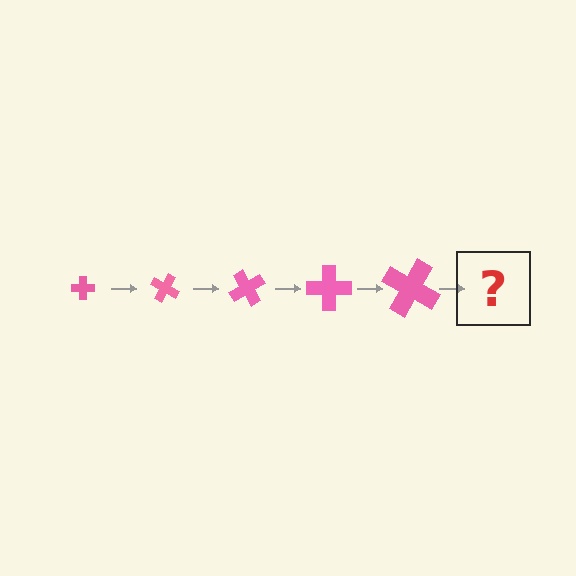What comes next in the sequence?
The next element should be a cross, larger than the previous one and rotated 150 degrees from the start.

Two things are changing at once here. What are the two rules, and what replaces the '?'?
The two rules are that the cross grows larger each step and it rotates 30 degrees each step. The '?' should be a cross, larger than the previous one and rotated 150 degrees from the start.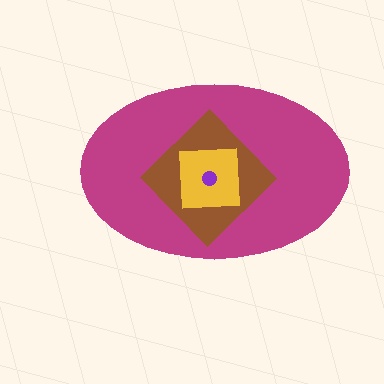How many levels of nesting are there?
4.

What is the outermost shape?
The magenta ellipse.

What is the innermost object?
The purple circle.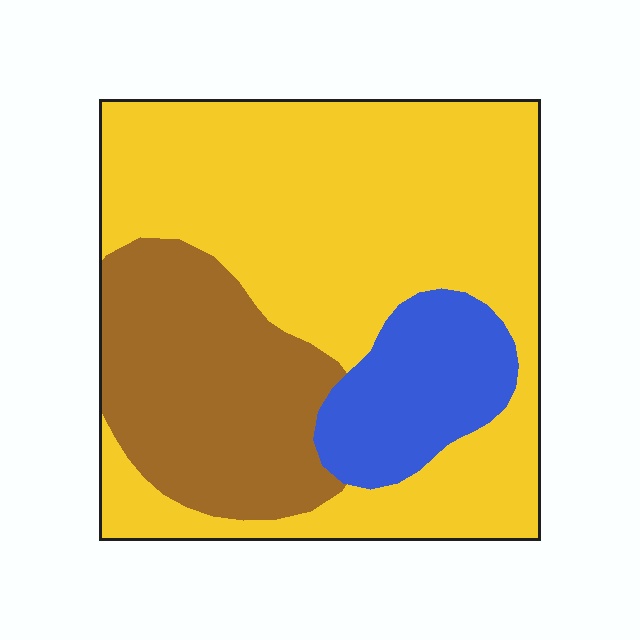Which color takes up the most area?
Yellow, at roughly 60%.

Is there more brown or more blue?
Brown.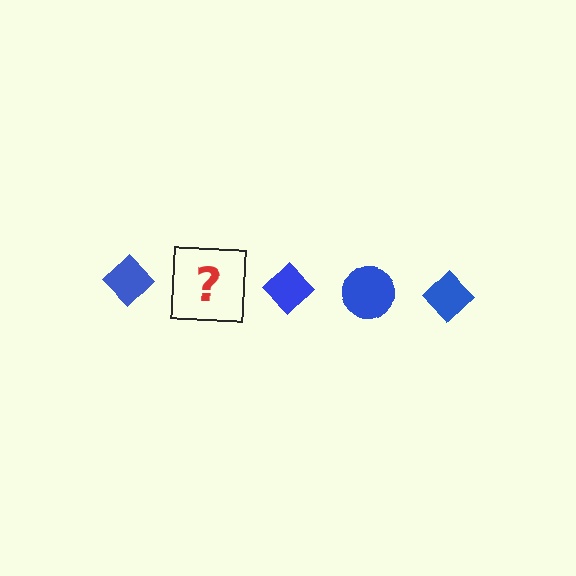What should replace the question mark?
The question mark should be replaced with a blue circle.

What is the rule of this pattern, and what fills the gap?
The rule is that the pattern cycles through diamond, circle shapes in blue. The gap should be filled with a blue circle.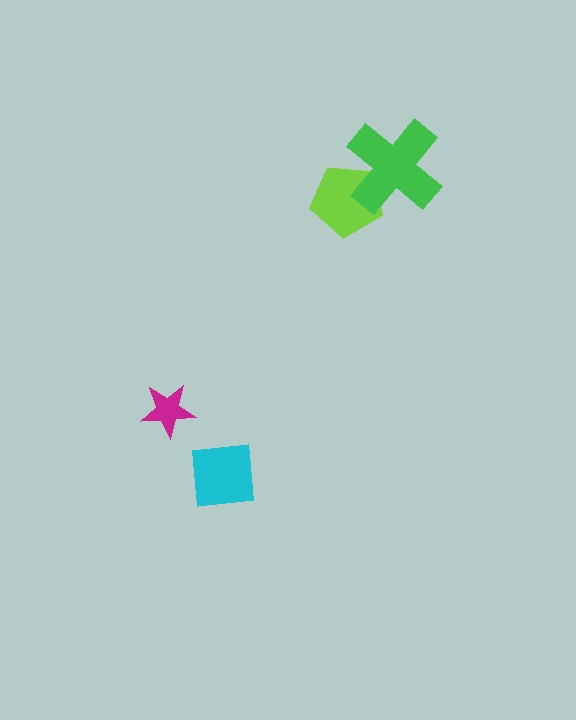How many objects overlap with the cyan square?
0 objects overlap with the cyan square.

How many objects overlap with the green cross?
1 object overlaps with the green cross.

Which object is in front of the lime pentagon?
The green cross is in front of the lime pentagon.